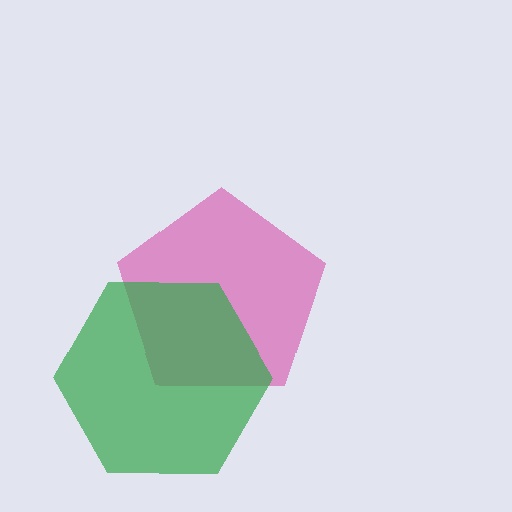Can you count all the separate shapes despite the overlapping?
Yes, there are 2 separate shapes.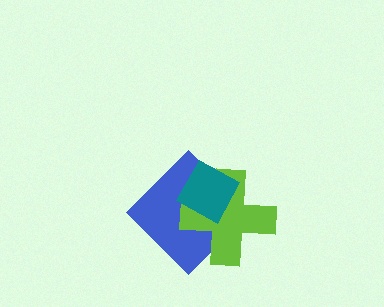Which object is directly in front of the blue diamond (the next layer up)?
The lime cross is directly in front of the blue diamond.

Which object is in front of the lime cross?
The teal diamond is in front of the lime cross.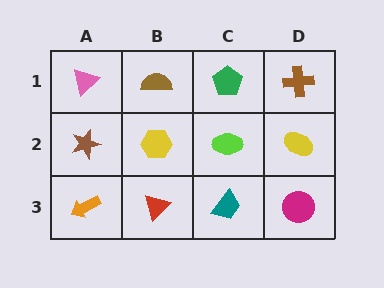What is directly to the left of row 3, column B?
An orange arrow.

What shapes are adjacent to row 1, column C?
A lime ellipse (row 2, column C), a brown semicircle (row 1, column B), a brown cross (row 1, column D).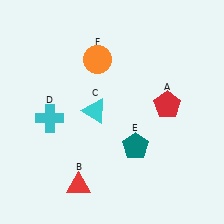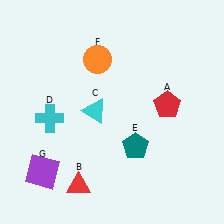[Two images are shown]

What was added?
A purple square (G) was added in Image 2.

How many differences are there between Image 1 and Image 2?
There is 1 difference between the two images.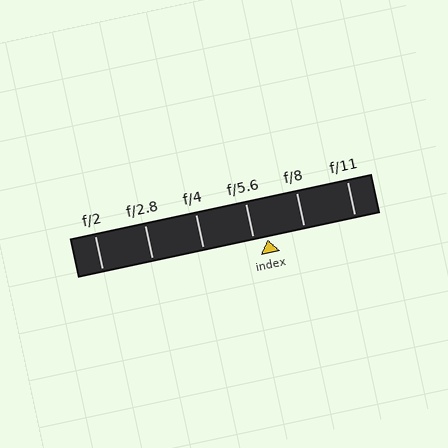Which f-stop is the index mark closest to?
The index mark is closest to f/5.6.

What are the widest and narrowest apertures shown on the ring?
The widest aperture shown is f/2 and the narrowest is f/11.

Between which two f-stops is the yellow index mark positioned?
The index mark is between f/5.6 and f/8.